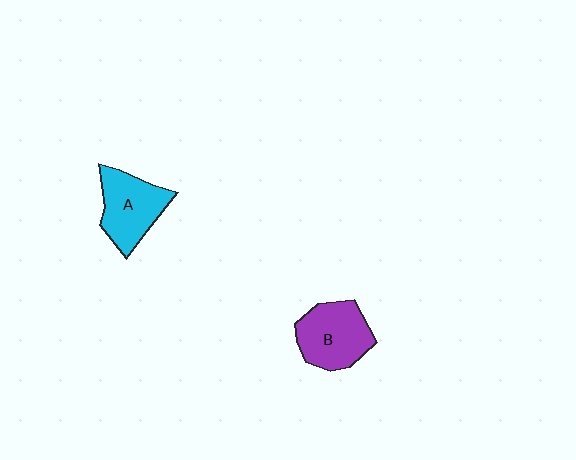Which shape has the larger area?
Shape B (purple).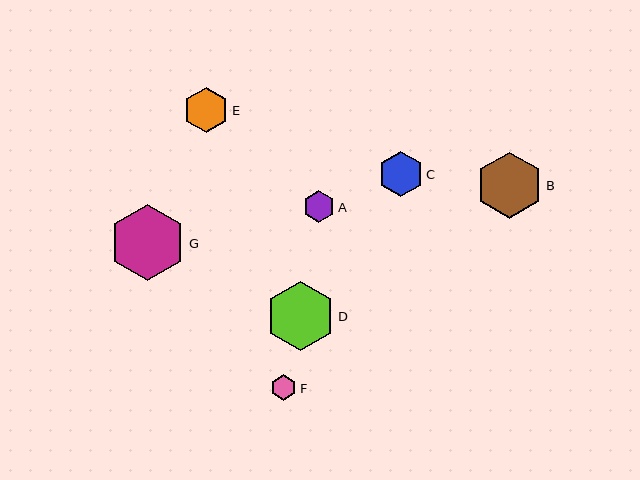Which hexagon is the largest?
Hexagon G is the largest with a size of approximately 76 pixels.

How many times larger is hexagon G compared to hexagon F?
Hexagon G is approximately 3.0 times the size of hexagon F.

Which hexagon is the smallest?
Hexagon F is the smallest with a size of approximately 26 pixels.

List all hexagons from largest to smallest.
From largest to smallest: G, D, B, E, C, A, F.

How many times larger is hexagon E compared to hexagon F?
Hexagon E is approximately 1.8 times the size of hexagon F.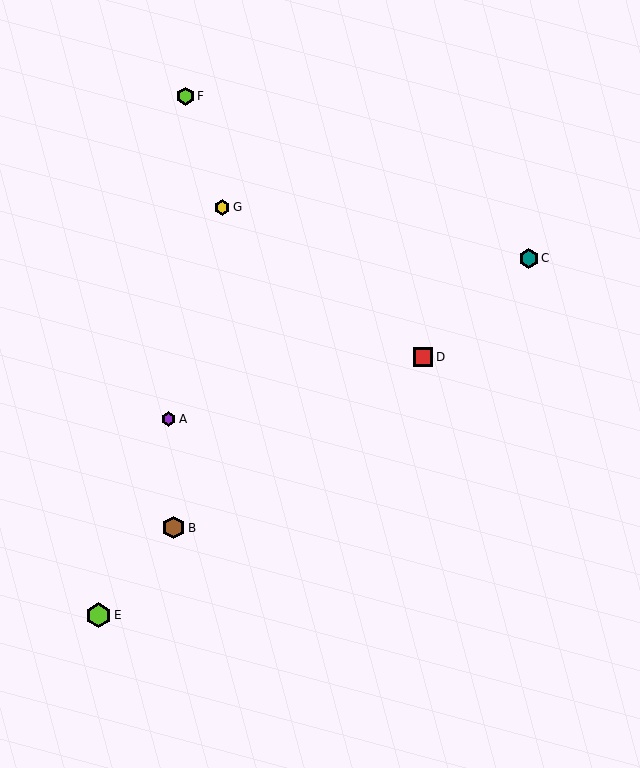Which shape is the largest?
The lime hexagon (labeled E) is the largest.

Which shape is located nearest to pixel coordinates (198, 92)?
The lime hexagon (labeled F) at (185, 96) is nearest to that location.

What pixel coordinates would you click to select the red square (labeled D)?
Click at (423, 357) to select the red square D.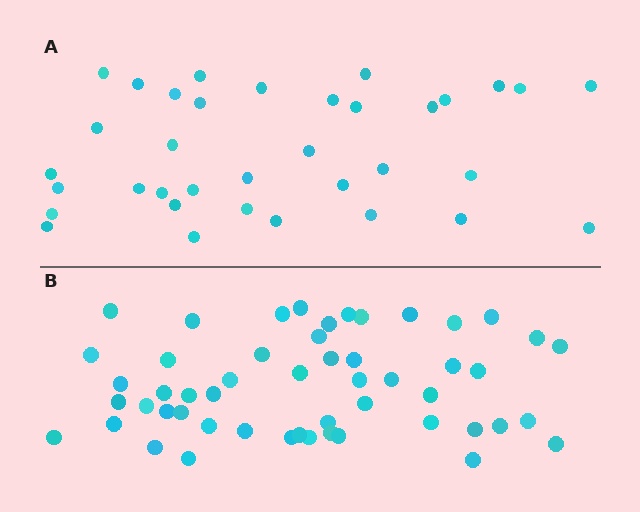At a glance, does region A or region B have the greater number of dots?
Region B (the bottom region) has more dots.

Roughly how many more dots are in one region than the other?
Region B has approximately 15 more dots than region A.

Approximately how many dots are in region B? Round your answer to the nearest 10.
About 50 dots. (The exact count is 52, which rounds to 50.)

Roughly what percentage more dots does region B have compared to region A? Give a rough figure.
About 50% more.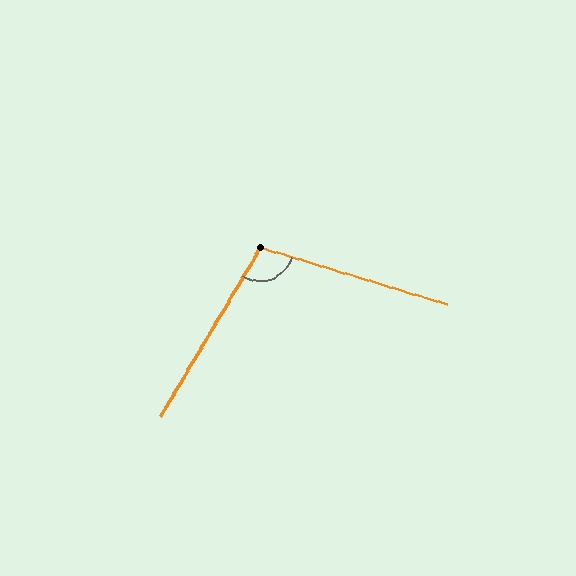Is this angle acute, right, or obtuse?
It is obtuse.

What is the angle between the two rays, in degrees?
Approximately 104 degrees.